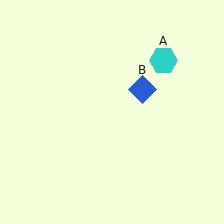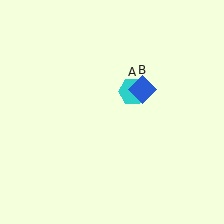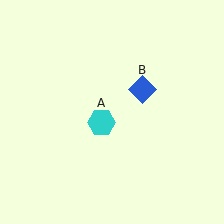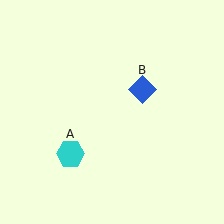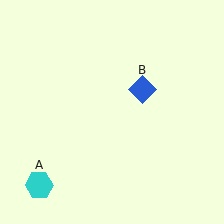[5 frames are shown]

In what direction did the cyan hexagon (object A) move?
The cyan hexagon (object A) moved down and to the left.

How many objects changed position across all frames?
1 object changed position: cyan hexagon (object A).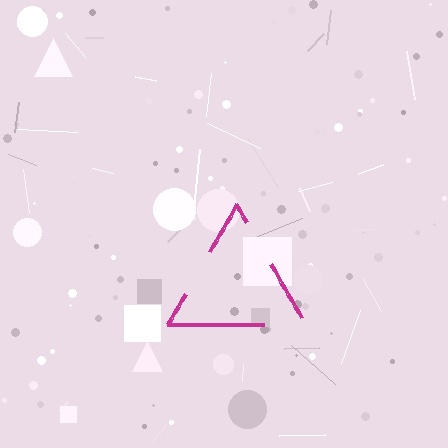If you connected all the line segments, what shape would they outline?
They would outline a triangle.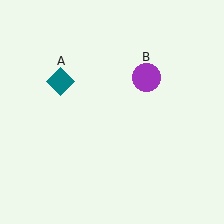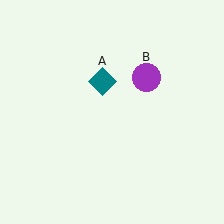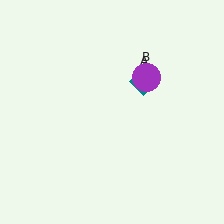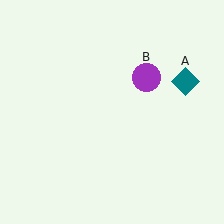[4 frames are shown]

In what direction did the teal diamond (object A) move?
The teal diamond (object A) moved right.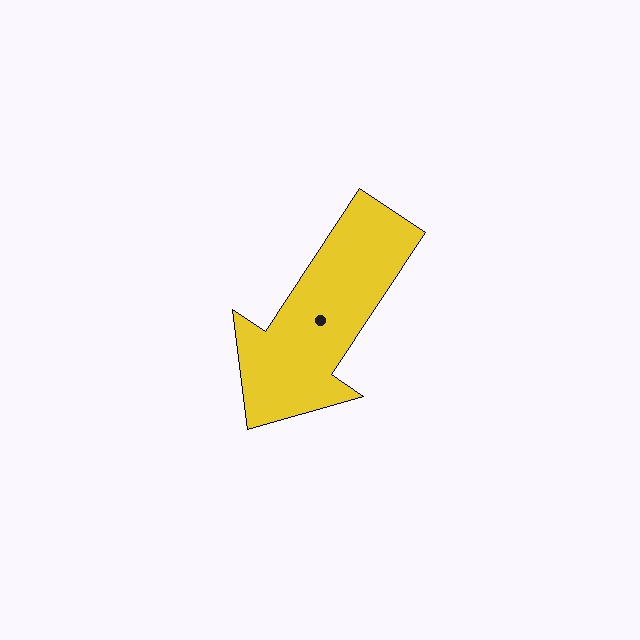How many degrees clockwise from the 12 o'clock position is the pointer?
Approximately 214 degrees.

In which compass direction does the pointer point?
Southwest.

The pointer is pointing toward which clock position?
Roughly 7 o'clock.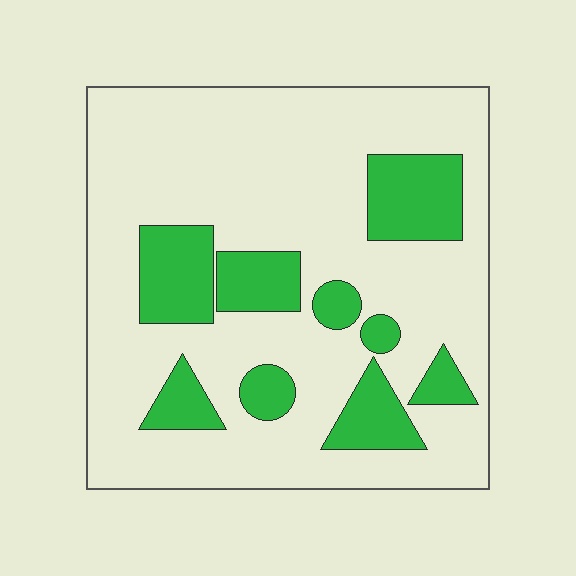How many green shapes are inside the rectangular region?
9.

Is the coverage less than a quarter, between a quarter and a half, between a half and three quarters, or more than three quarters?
Less than a quarter.